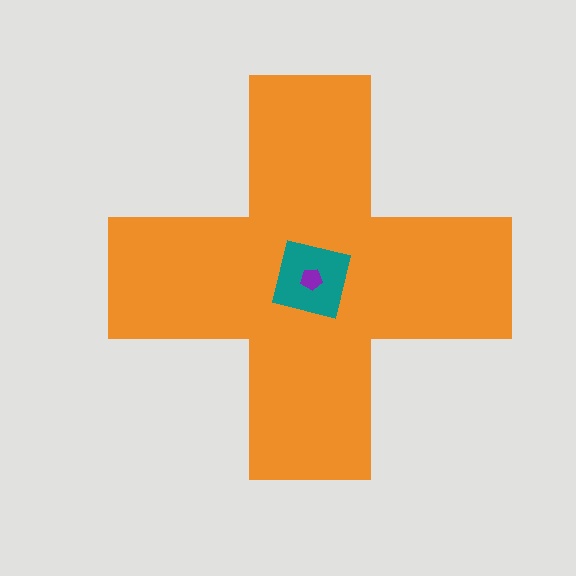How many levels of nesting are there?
3.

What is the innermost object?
The purple pentagon.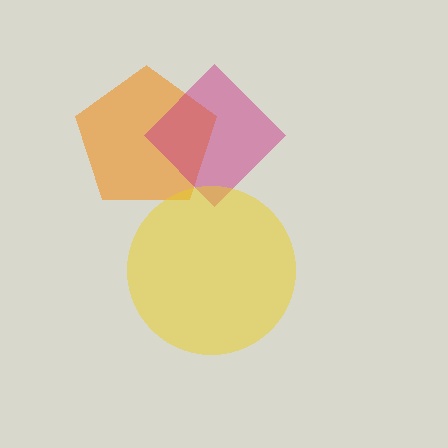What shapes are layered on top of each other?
The layered shapes are: an orange pentagon, a magenta diamond, a yellow circle.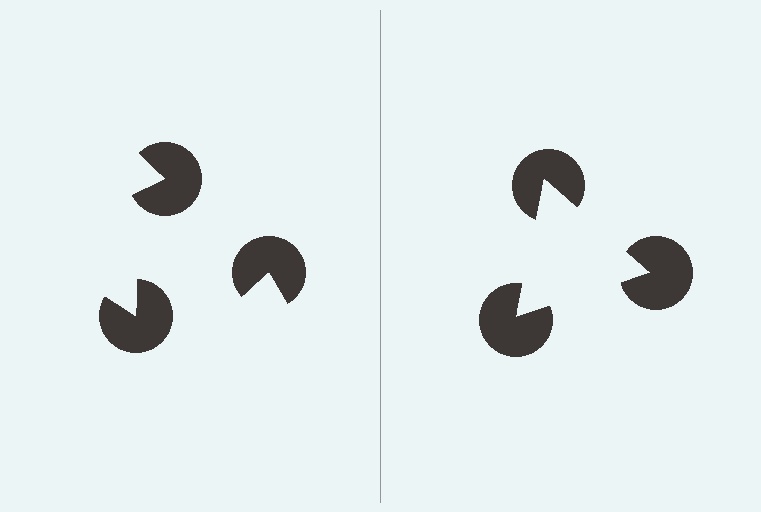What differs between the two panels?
The pac-man discs are positioned identically on both sides; only the wedge orientations differ. On the right they align to a triangle; on the left they are misaligned.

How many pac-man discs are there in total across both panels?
6 — 3 on each side.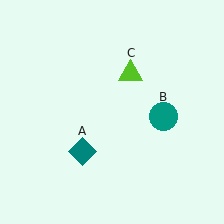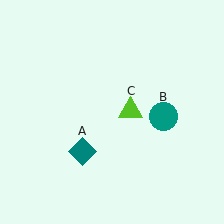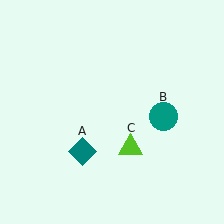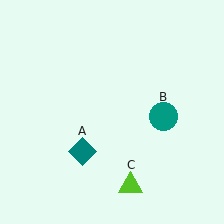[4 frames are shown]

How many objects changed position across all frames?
1 object changed position: lime triangle (object C).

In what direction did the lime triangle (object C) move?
The lime triangle (object C) moved down.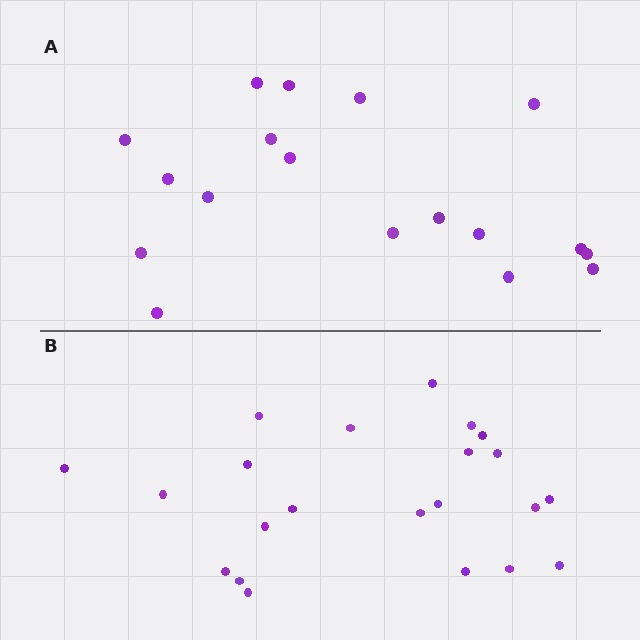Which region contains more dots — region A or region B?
Region B (the bottom region) has more dots.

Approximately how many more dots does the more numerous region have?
Region B has about 4 more dots than region A.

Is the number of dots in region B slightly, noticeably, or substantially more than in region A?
Region B has only slightly more — the two regions are fairly close. The ratio is roughly 1.2 to 1.